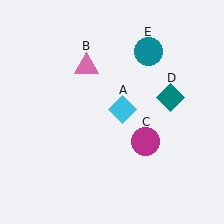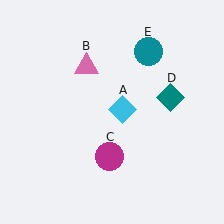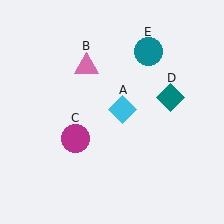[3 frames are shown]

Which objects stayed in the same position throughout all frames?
Cyan diamond (object A) and pink triangle (object B) and teal diamond (object D) and teal circle (object E) remained stationary.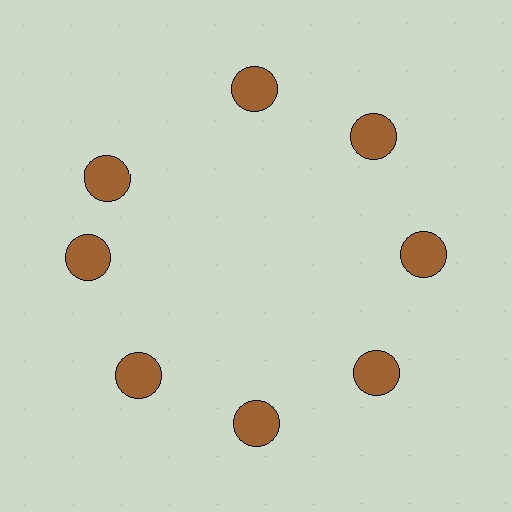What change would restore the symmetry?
The symmetry would be restored by rotating it back into even spacing with its neighbors so that all 8 circles sit at equal angles and equal distance from the center.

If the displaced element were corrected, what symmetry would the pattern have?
It would have 8-fold rotational symmetry — the pattern would map onto itself every 45 degrees.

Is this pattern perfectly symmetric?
No. The 8 brown circles are arranged in a ring, but one element near the 10 o'clock position is rotated out of alignment along the ring, breaking the 8-fold rotational symmetry.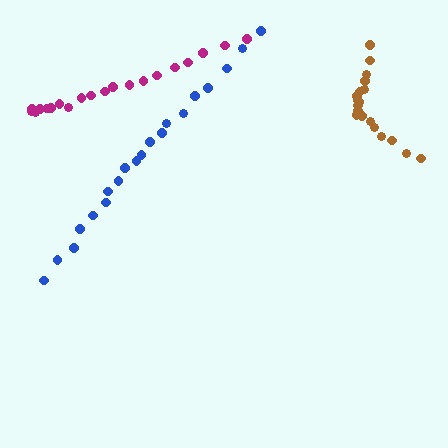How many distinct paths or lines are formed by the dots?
There are 3 distinct paths.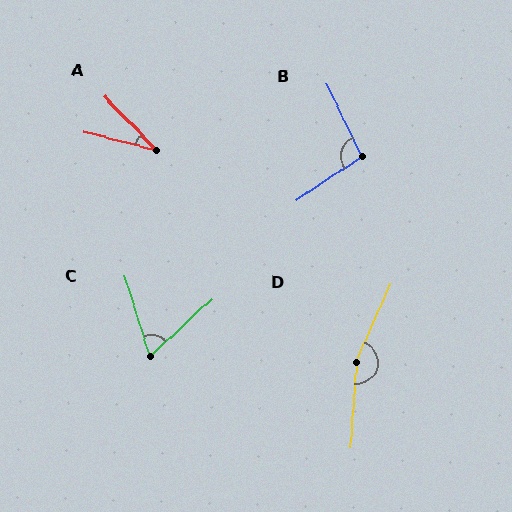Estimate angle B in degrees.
Approximately 97 degrees.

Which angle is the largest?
D, at approximately 160 degrees.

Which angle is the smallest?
A, at approximately 32 degrees.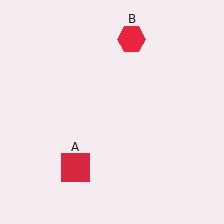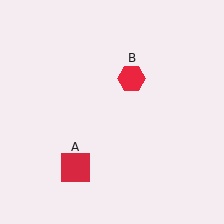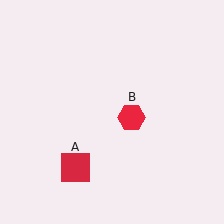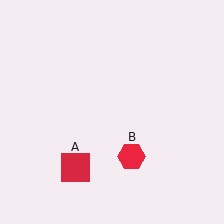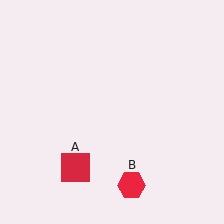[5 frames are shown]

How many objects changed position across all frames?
1 object changed position: red hexagon (object B).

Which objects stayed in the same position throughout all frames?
Red square (object A) remained stationary.